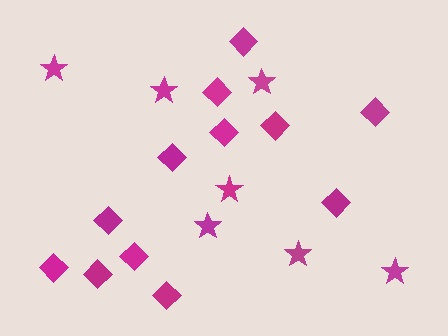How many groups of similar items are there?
There are 2 groups: one group of stars (7) and one group of diamonds (12).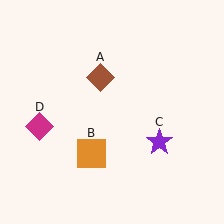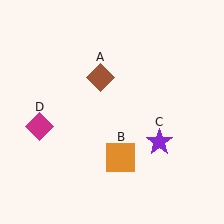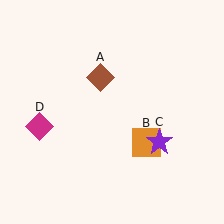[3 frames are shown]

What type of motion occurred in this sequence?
The orange square (object B) rotated counterclockwise around the center of the scene.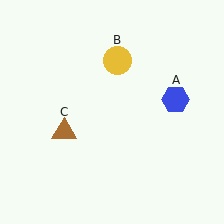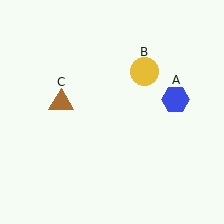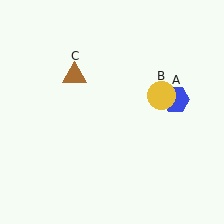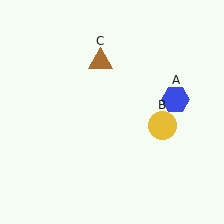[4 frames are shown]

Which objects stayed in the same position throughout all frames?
Blue hexagon (object A) remained stationary.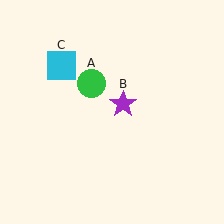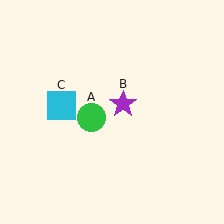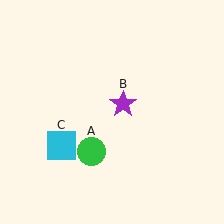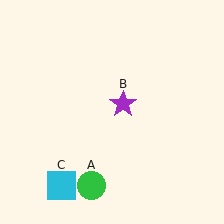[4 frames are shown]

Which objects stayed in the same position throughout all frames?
Purple star (object B) remained stationary.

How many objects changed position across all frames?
2 objects changed position: green circle (object A), cyan square (object C).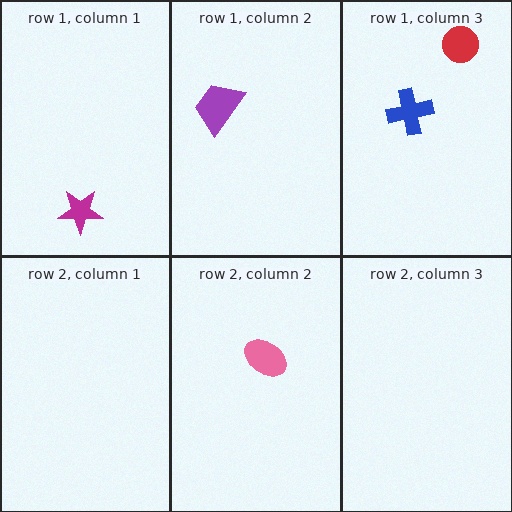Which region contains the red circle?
The row 1, column 3 region.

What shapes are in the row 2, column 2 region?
The pink ellipse.